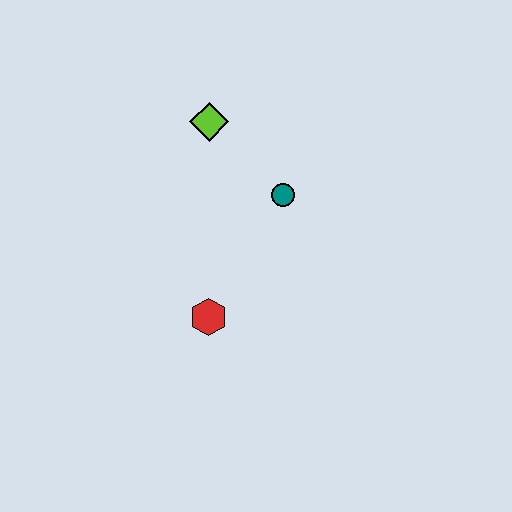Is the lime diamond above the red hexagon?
Yes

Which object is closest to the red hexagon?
The teal circle is closest to the red hexagon.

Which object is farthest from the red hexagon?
The lime diamond is farthest from the red hexagon.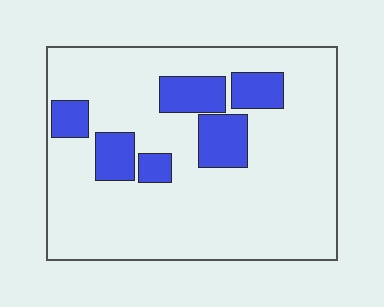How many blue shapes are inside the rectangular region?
6.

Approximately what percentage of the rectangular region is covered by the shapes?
Approximately 20%.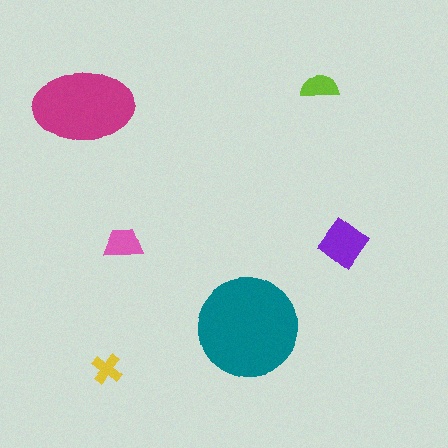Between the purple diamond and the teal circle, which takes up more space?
The teal circle.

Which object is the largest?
The teal circle.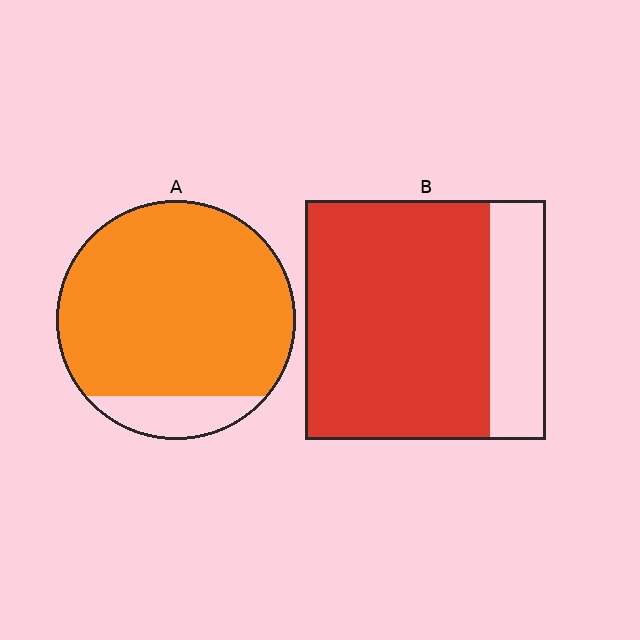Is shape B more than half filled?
Yes.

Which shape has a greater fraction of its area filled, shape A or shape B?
Shape A.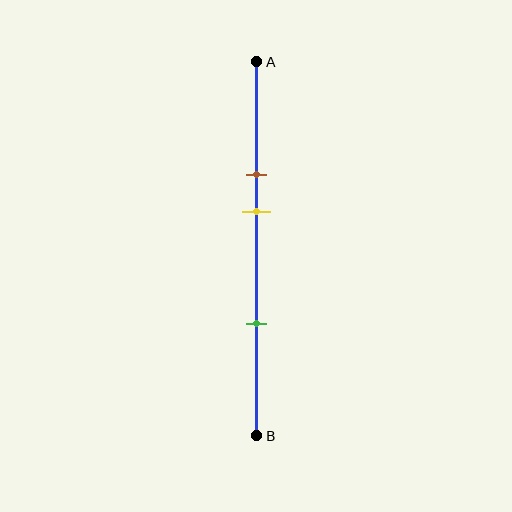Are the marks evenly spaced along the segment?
No, the marks are not evenly spaced.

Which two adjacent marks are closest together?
The brown and yellow marks are the closest adjacent pair.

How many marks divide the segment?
There are 3 marks dividing the segment.